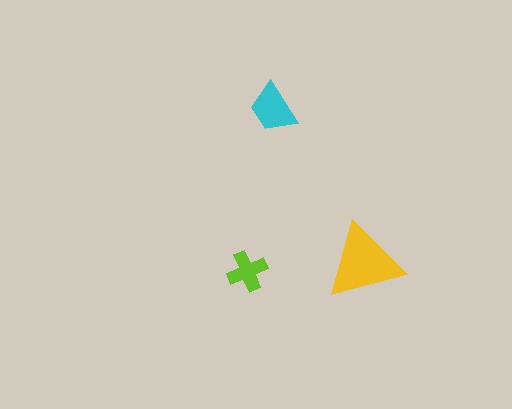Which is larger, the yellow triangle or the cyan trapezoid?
The yellow triangle.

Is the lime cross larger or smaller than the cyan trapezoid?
Smaller.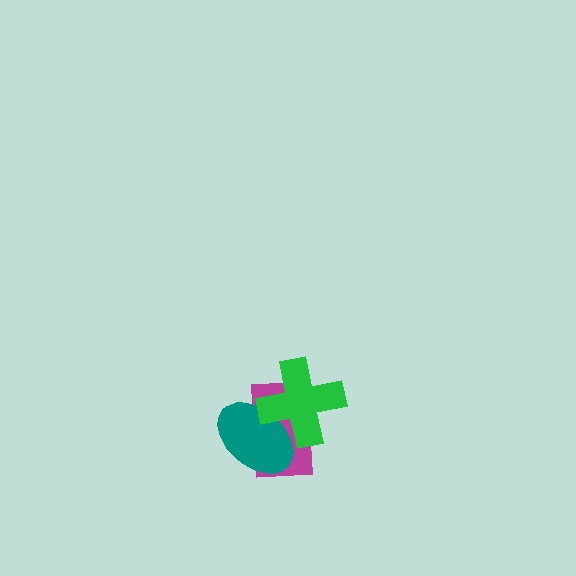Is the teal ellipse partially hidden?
Yes, it is partially covered by another shape.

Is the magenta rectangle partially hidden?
Yes, it is partially covered by another shape.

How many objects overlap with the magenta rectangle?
2 objects overlap with the magenta rectangle.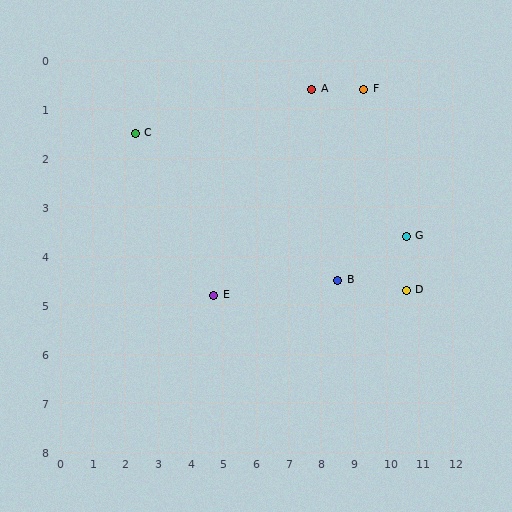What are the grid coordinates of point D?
Point D is at approximately (10.6, 4.7).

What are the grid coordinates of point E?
Point E is at approximately (4.7, 4.8).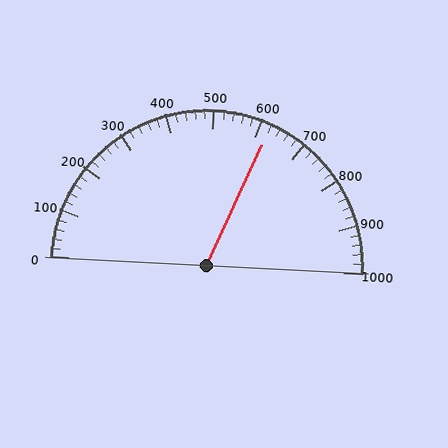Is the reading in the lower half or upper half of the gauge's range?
The reading is in the upper half of the range (0 to 1000).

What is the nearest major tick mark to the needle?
The nearest major tick mark is 600.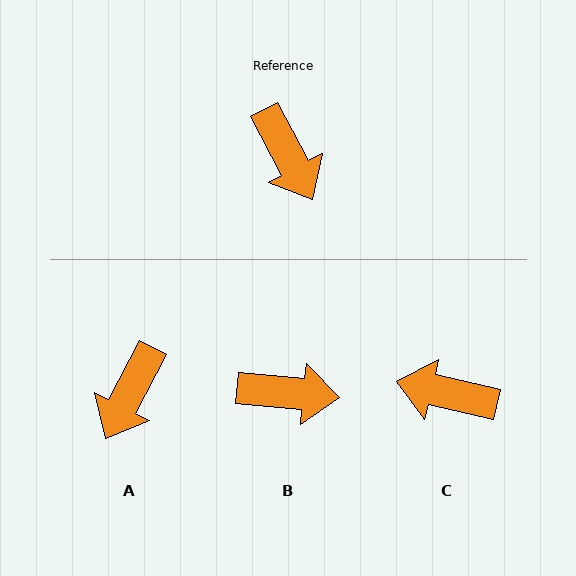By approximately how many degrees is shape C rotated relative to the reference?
Approximately 131 degrees clockwise.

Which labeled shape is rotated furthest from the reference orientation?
C, about 131 degrees away.